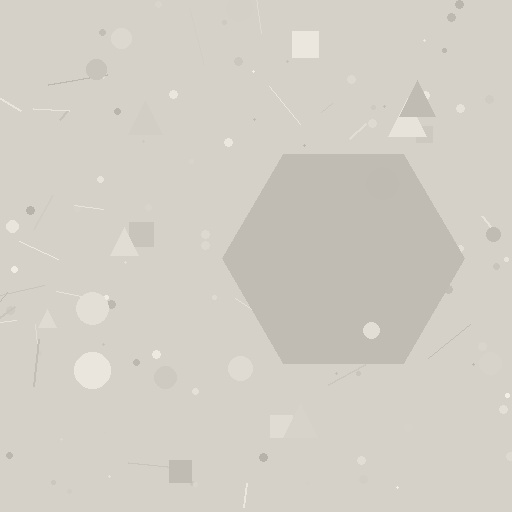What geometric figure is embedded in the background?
A hexagon is embedded in the background.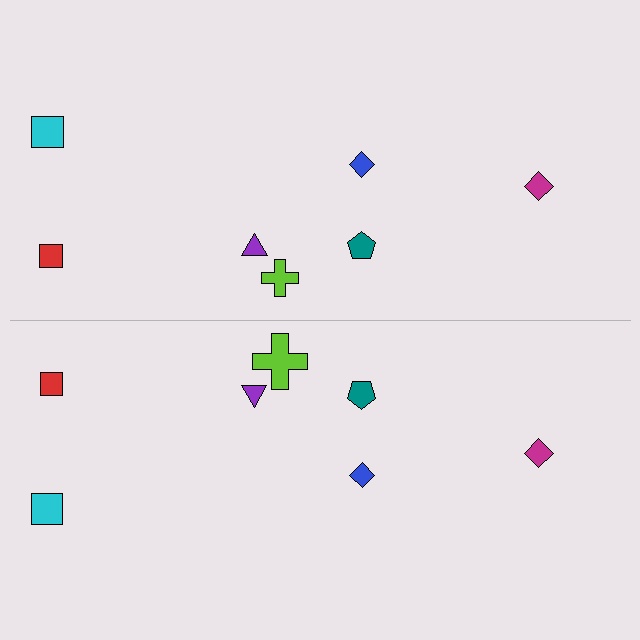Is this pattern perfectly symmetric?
No, the pattern is not perfectly symmetric. The lime cross on the bottom side has a different size than its mirror counterpart.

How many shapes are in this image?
There are 14 shapes in this image.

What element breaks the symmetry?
The lime cross on the bottom side has a different size than its mirror counterpart.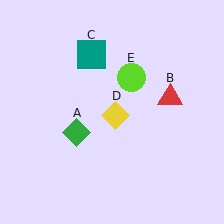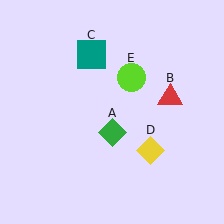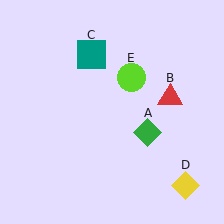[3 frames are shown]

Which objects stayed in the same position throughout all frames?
Red triangle (object B) and teal square (object C) and lime circle (object E) remained stationary.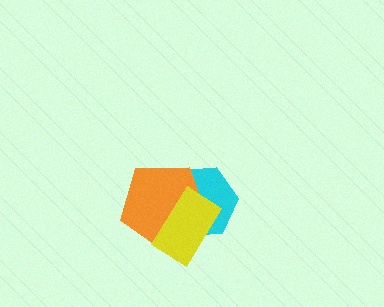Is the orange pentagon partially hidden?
Yes, it is partially covered by another shape.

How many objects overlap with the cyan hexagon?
2 objects overlap with the cyan hexagon.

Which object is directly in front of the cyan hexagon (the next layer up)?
The orange pentagon is directly in front of the cyan hexagon.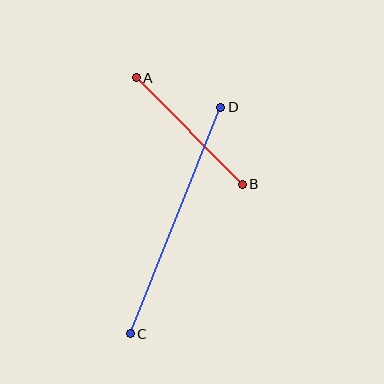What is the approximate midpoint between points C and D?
The midpoint is at approximately (175, 221) pixels.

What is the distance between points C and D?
The distance is approximately 244 pixels.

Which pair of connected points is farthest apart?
Points C and D are farthest apart.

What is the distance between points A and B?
The distance is approximately 150 pixels.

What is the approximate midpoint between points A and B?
The midpoint is at approximately (189, 131) pixels.